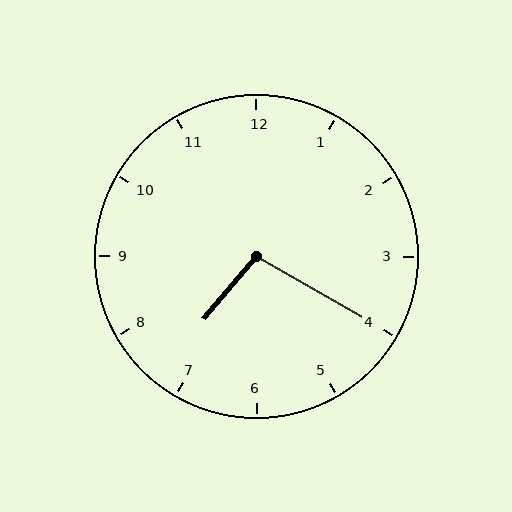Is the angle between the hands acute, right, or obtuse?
It is obtuse.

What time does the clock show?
7:20.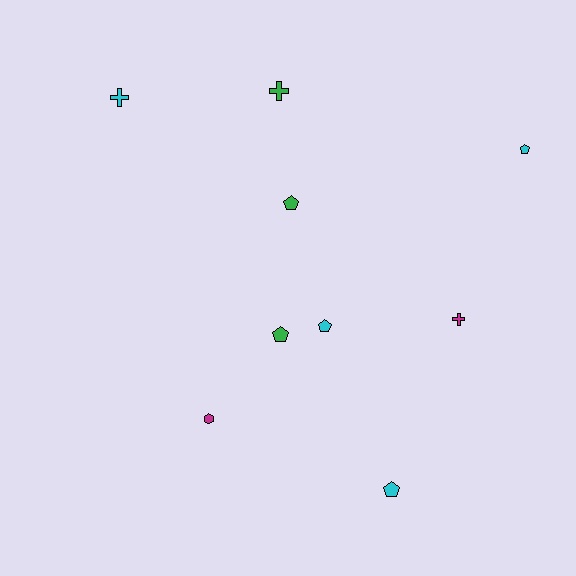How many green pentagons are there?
There are 2 green pentagons.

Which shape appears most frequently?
Pentagon, with 5 objects.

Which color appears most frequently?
Cyan, with 4 objects.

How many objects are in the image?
There are 9 objects.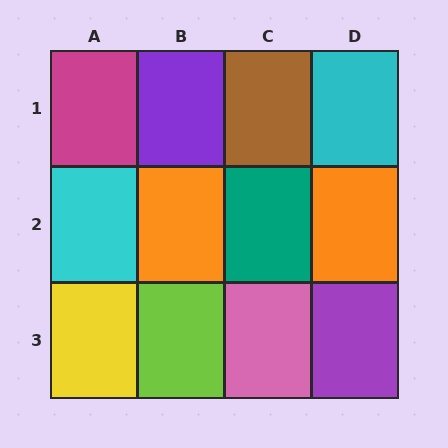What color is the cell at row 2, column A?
Cyan.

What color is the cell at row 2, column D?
Orange.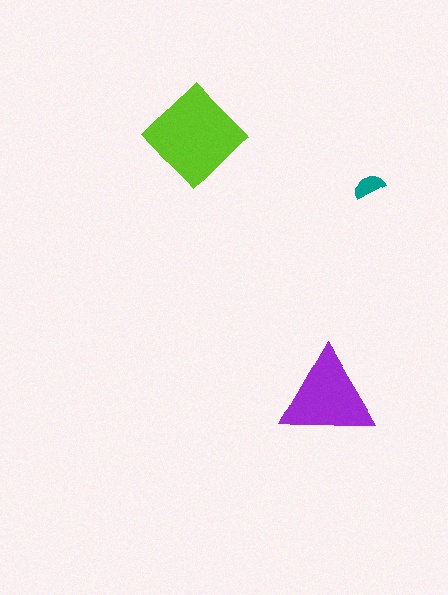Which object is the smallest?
The teal semicircle.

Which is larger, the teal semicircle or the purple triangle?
The purple triangle.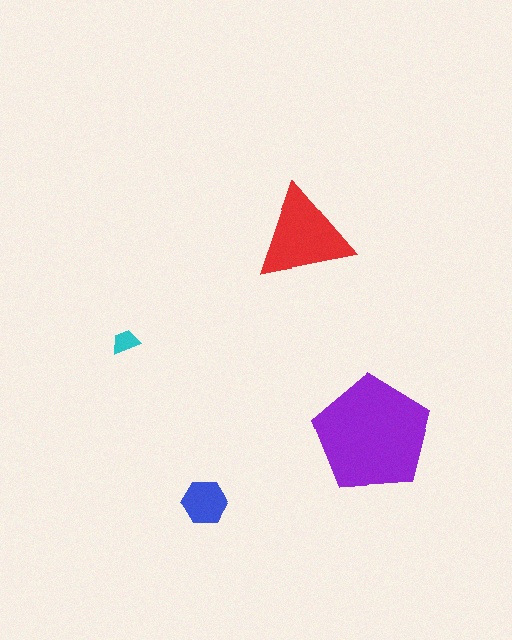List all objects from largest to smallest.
The purple pentagon, the red triangle, the blue hexagon, the cyan trapezoid.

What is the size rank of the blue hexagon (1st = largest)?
3rd.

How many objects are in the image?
There are 4 objects in the image.